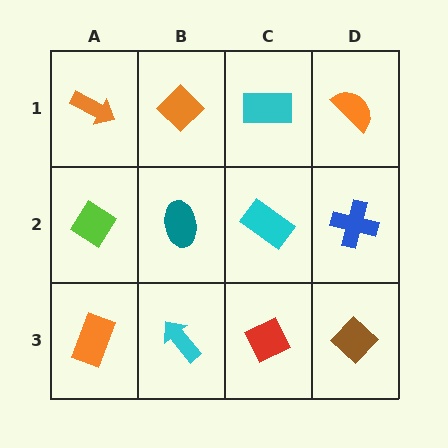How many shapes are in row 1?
4 shapes.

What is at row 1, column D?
An orange semicircle.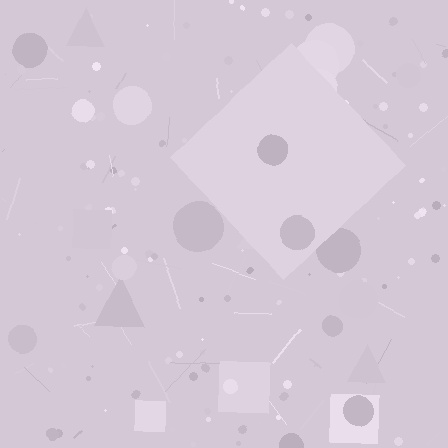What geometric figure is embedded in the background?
A diamond is embedded in the background.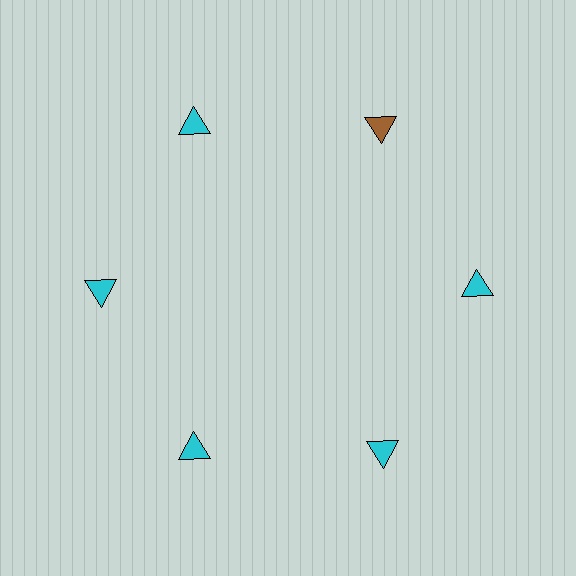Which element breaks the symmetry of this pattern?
The brown triangle at roughly the 1 o'clock position breaks the symmetry. All other shapes are cyan triangles.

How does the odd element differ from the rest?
It has a different color: brown instead of cyan.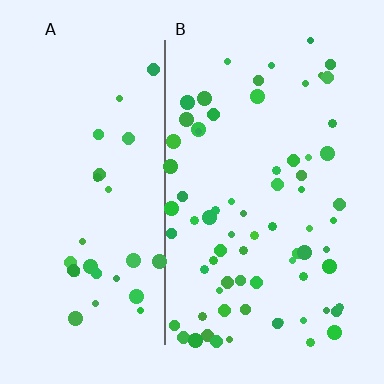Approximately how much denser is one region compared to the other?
Approximately 2.3× — region B over region A.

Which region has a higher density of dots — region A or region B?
B (the right).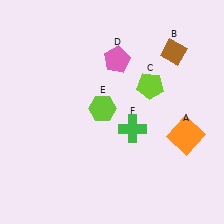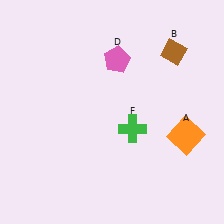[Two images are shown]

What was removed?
The lime pentagon (C), the lime hexagon (E) were removed in Image 2.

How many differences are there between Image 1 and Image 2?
There are 2 differences between the two images.